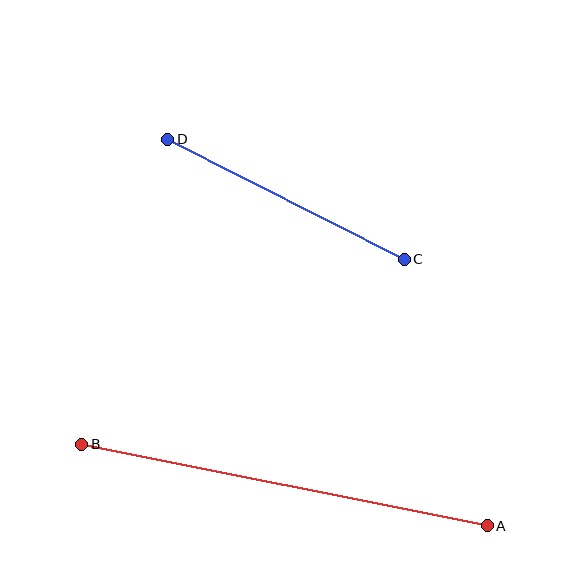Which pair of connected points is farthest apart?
Points A and B are farthest apart.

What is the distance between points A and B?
The distance is approximately 414 pixels.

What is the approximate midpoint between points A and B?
The midpoint is at approximately (284, 485) pixels.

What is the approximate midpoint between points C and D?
The midpoint is at approximately (286, 199) pixels.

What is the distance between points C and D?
The distance is approximately 265 pixels.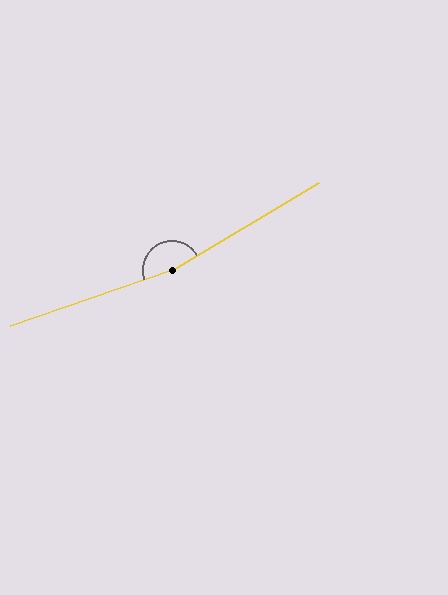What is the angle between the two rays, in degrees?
Approximately 168 degrees.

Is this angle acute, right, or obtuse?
It is obtuse.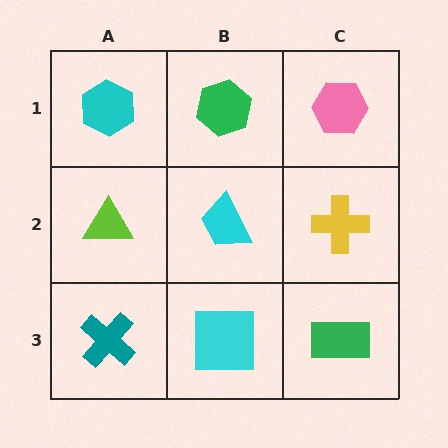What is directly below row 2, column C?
A green rectangle.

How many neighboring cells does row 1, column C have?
2.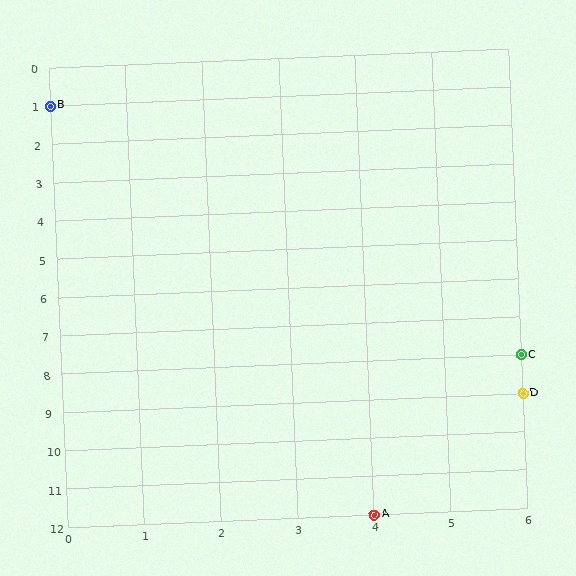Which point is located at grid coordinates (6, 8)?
Point C is at (6, 8).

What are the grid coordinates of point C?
Point C is at grid coordinates (6, 8).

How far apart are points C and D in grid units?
Points C and D are 1 row apart.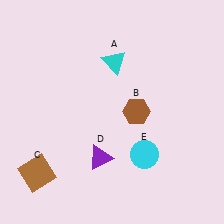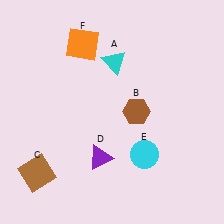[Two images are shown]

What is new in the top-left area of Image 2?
An orange square (F) was added in the top-left area of Image 2.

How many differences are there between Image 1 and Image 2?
There is 1 difference between the two images.